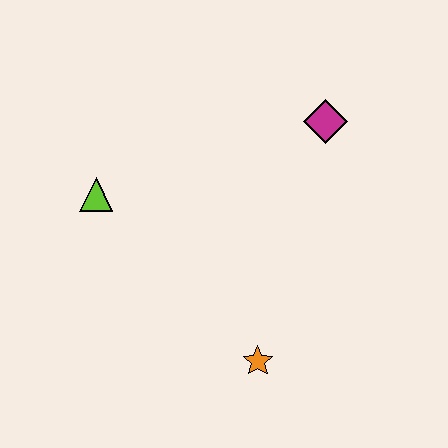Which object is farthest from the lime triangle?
The magenta diamond is farthest from the lime triangle.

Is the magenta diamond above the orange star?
Yes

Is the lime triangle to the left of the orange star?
Yes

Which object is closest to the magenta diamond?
The lime triangle is closest to the magenta diamond.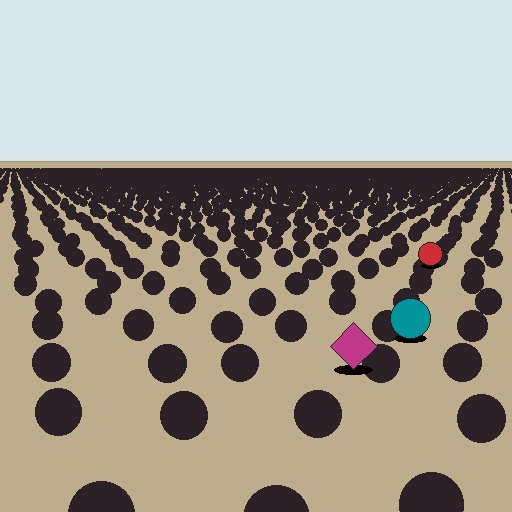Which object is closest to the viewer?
The magenta diamond is closest. The texture marks near it are larger and more spread out.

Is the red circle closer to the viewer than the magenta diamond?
No. The magenta diamond is closer — you can tell from the texture gradient: the ground texture is coarser near it.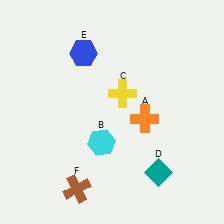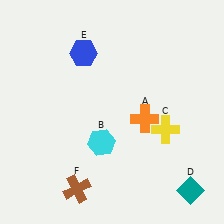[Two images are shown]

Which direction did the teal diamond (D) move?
The teal diamond (D) moved right.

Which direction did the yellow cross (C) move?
The yellow cross (C) moved right.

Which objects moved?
The objects that moved are: the yellow cross (C), the teal diamond (D).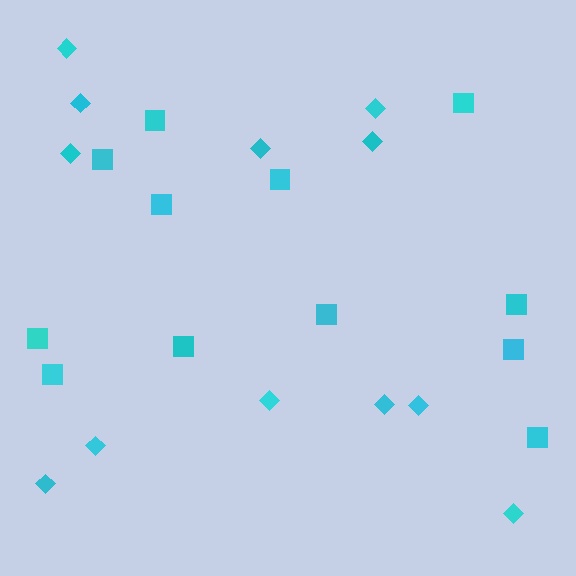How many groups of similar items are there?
There are 2 groups: one group of squares (12) and one group of diamonds (12).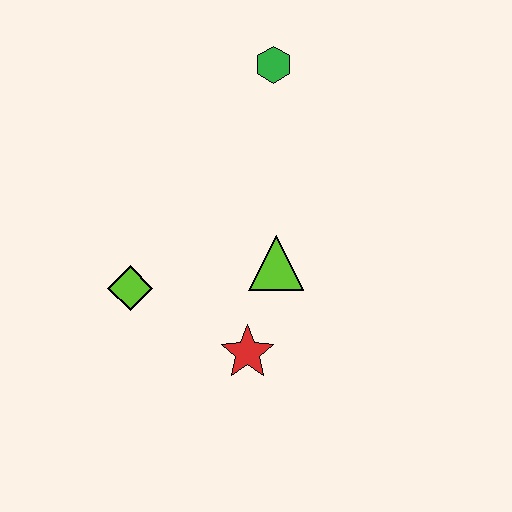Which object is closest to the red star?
The lime triangle is closest to the red star.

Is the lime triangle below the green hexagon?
Yes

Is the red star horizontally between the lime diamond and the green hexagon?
Yes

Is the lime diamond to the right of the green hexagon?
No